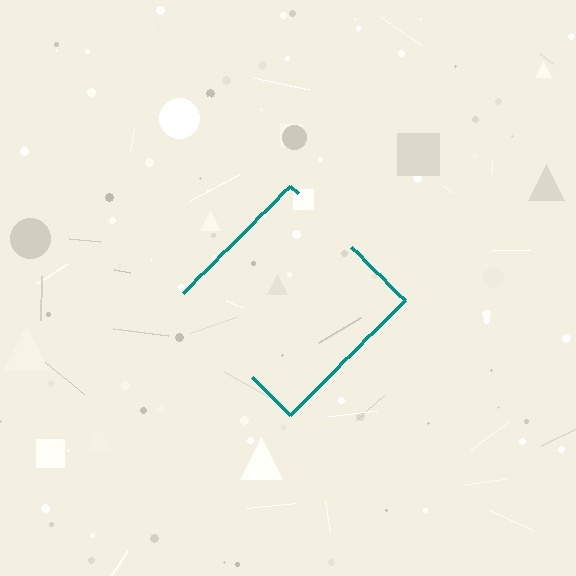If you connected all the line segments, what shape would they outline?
They would outline a diamond.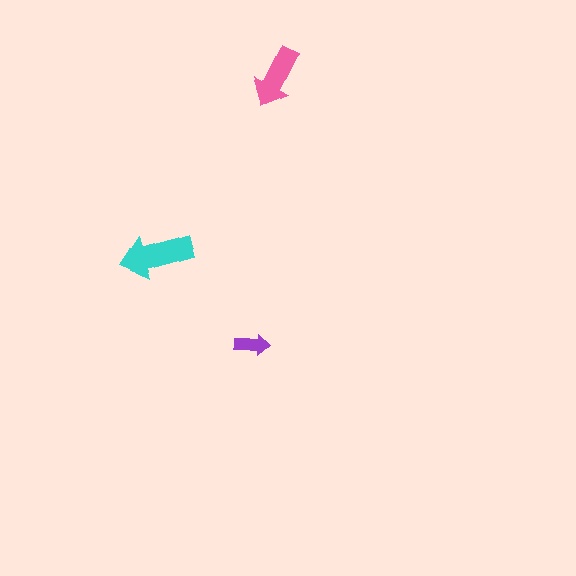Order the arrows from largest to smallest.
the cyan one, the pink one, the purple one.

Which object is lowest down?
The purple arrow is bottommost.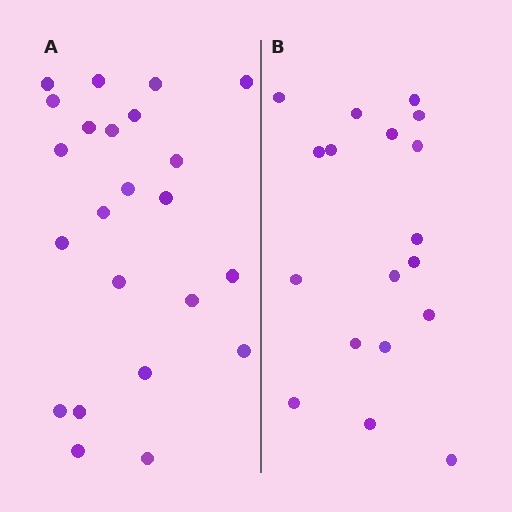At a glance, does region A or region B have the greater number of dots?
Region A (the left region) has more dots.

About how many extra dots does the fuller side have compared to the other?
Region A has about 5 more dots than region B.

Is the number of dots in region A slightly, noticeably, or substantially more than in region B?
Region A has noticeably more, but not dramatically so. The ratio is roughly 1.3 to 1.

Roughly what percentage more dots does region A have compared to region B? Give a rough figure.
About 30% more.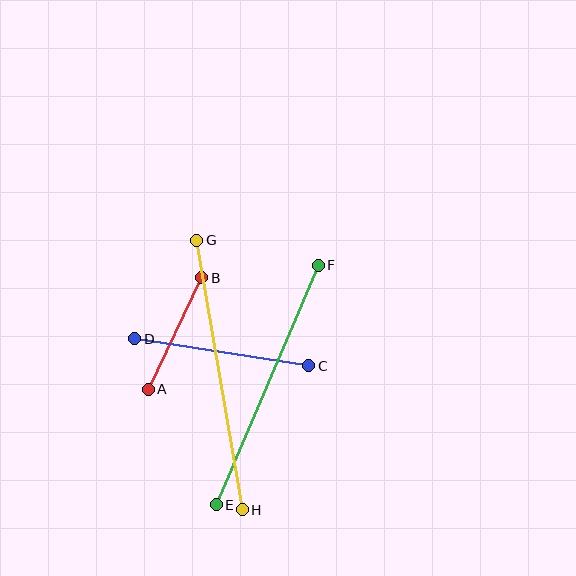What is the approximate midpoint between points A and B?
The midpoint is at approximately (175, 334) pixels.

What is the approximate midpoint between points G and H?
The midpoint is at approximately (219, 375) pixels.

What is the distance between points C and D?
The distance is approximately 176 pixels.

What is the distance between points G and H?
The distance is approximately 274 pixels.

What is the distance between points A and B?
The distance is approximately 124 pixels.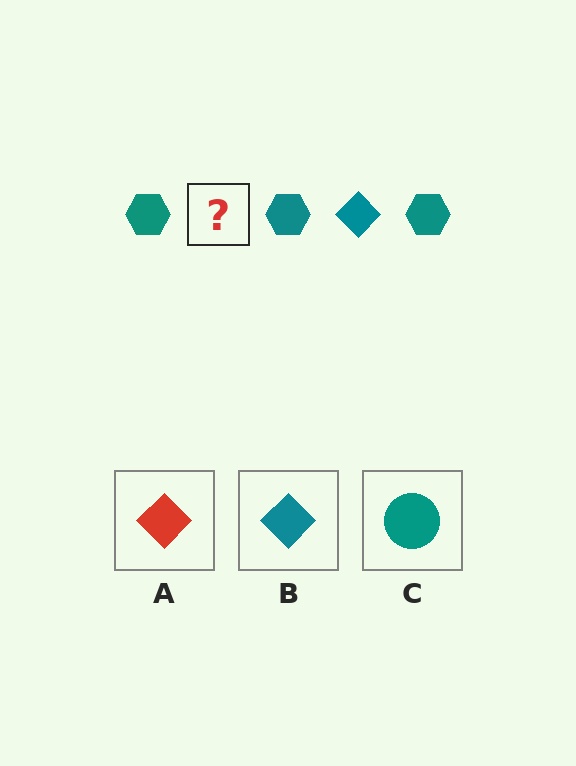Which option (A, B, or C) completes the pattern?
B.